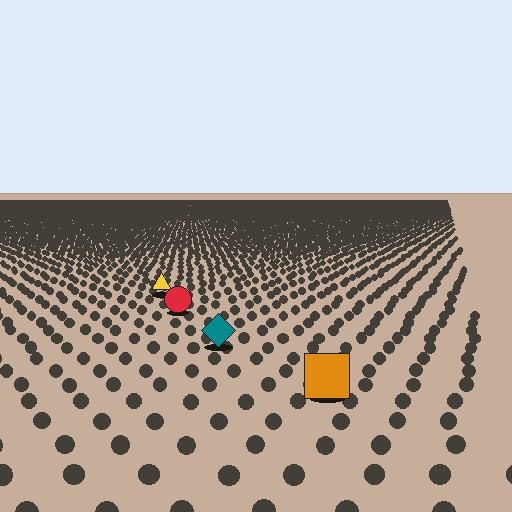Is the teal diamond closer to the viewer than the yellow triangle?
Yes. The teal diamond is closer — you can tell from the texture gradient: the ground texture is coarser near it.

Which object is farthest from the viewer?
The yellow triangle is farthest from the viewer. It appears smaller and the ground texture around it is denser.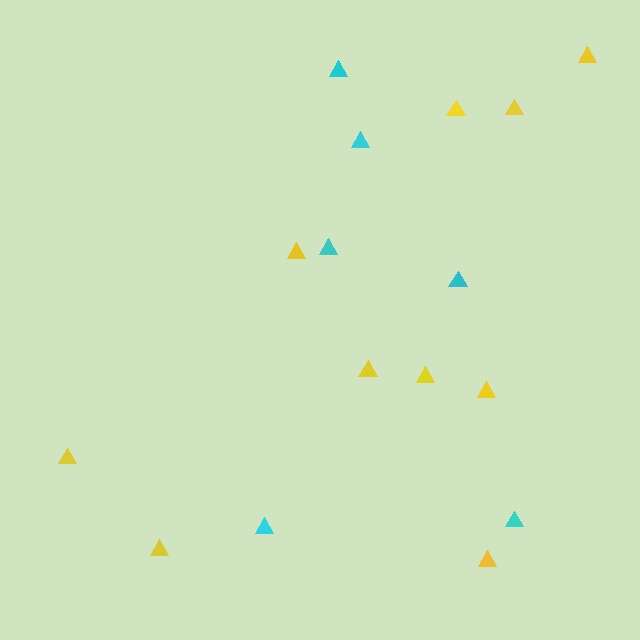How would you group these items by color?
There are 2 groups: one group of yellow triangles (10) and one group of cyan triangles (6).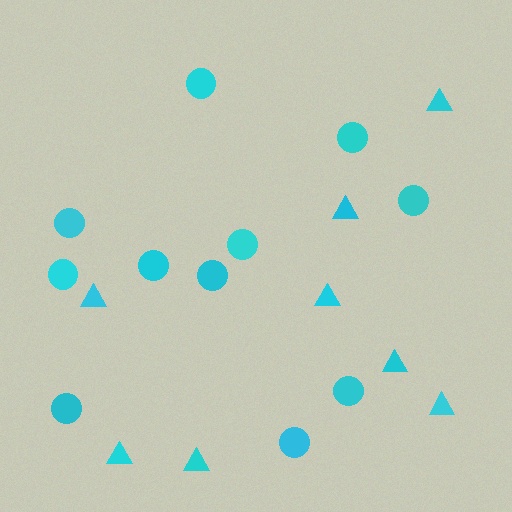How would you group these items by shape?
There are 2 groups: one group of circles (11) and one group of triangles (8).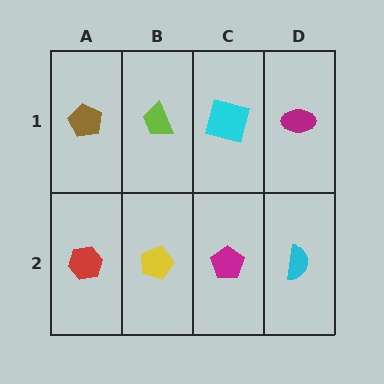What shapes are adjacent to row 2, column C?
A cyan square (row 1, column C), a yellow pentagon (row 2, column B), a cyan semicircle (row 2, column D).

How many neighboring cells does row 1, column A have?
2.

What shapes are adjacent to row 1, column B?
A yellow pentagon (row 2, column B), a brown pentagon (row 1, column A), a cyan square (row 1, column C).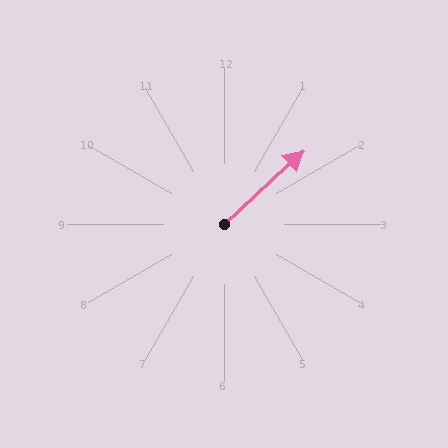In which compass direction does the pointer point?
Northeast.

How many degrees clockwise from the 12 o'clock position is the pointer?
Approximately 47 degrees.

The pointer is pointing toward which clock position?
Roughly 2 o'clock.